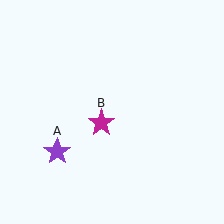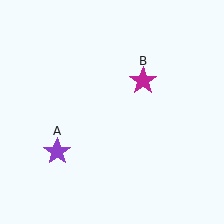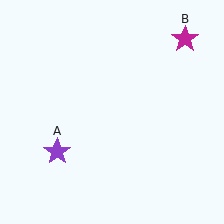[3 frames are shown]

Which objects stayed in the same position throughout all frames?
Purple star (object A) remained stationary.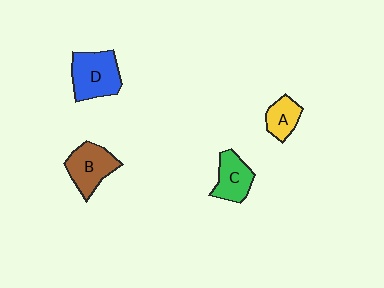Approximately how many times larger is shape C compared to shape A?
Approximately 1.3 times.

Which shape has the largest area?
Shape D (blue).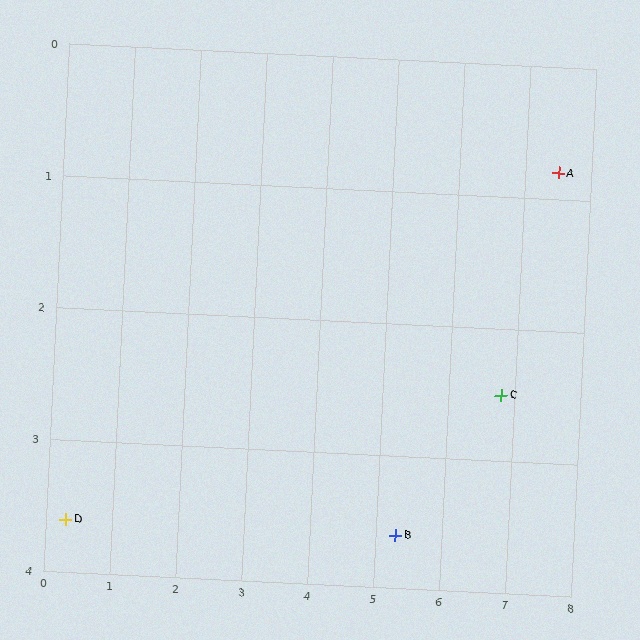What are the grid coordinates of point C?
Point C is at approximately (6.8, 2.5).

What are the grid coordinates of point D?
Point D is at approximately (0.3, 3.6).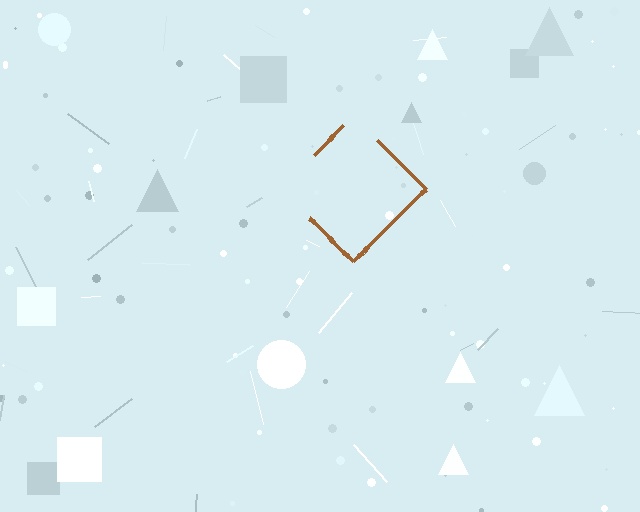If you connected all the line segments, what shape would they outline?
They would outline a diamond.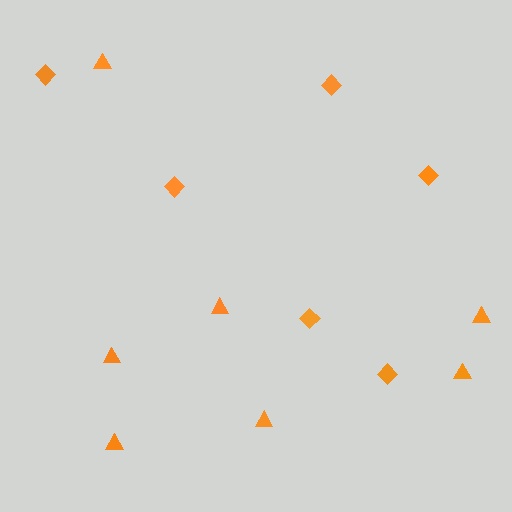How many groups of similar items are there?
There are 2 groups: one group of diamonds (6) and one group of triangles (7).